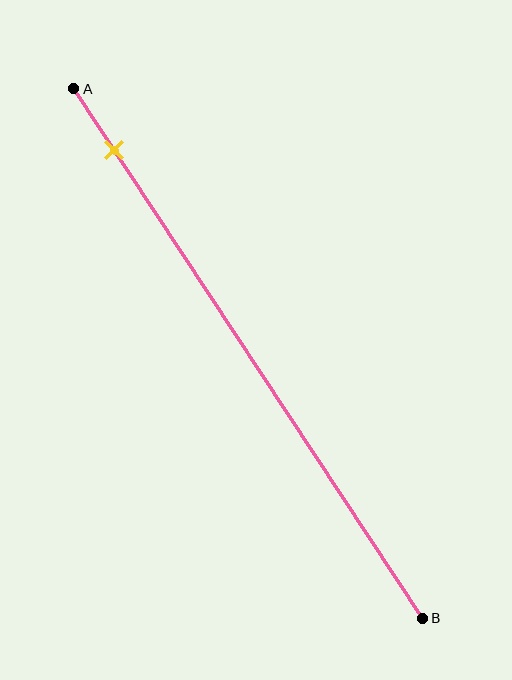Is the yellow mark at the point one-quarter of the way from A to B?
No, the mark is at about 10% from A, not at the 25% one-quarter point.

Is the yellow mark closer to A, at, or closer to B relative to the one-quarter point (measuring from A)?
The yellow mark is closer to point A than the one-quarter point of segment AB.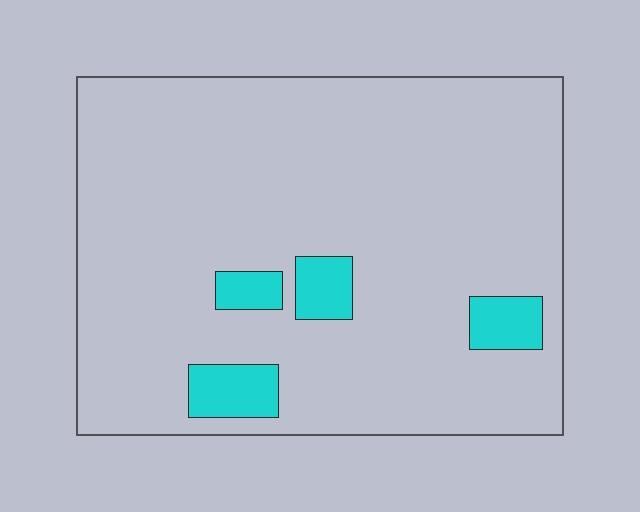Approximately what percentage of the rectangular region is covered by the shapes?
Approximately 10%.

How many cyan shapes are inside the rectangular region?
4.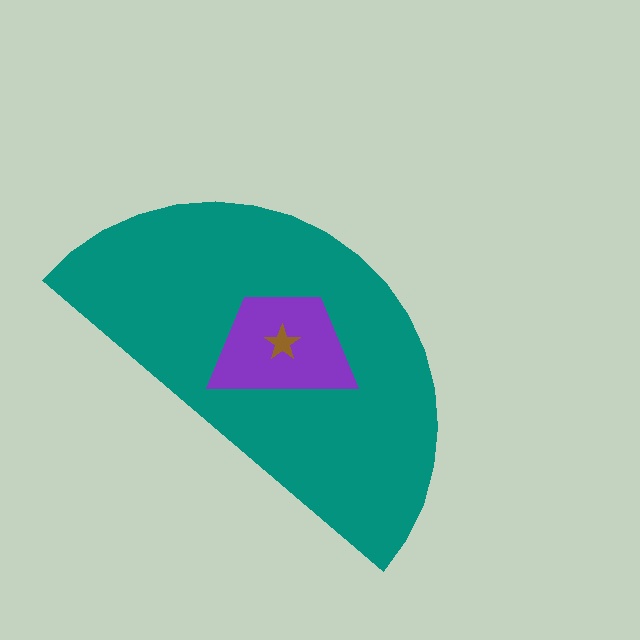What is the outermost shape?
The teal semicircle.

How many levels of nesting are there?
3.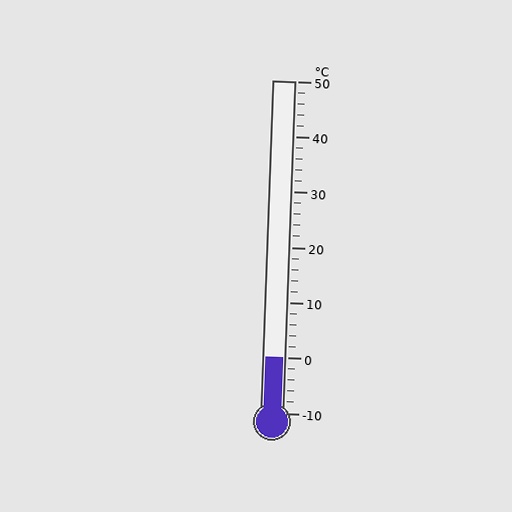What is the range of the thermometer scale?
The thermometer scale ranges from -10°C to 50°C.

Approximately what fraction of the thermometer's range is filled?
The thermometer is filled to approximately 15% of its range.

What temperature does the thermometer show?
The thermometer shows approximately 0°C.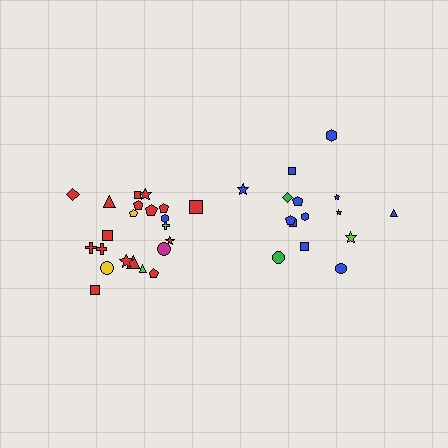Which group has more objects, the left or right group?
The left group.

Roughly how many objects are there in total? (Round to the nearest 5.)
Roughly 35 objects in total.